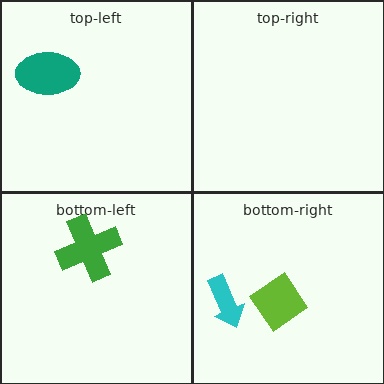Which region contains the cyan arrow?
The bottom-right region.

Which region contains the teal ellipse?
The top-left region.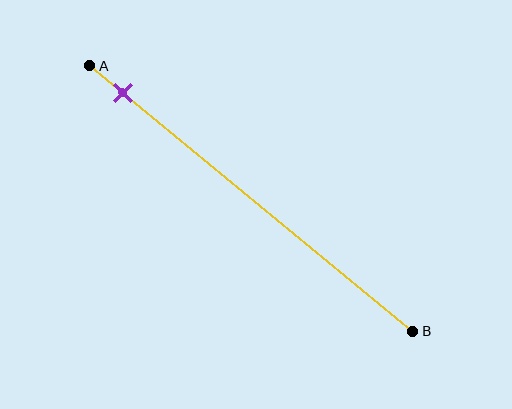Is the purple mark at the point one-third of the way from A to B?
No, the mark is at about 10% from A, not at the 33% one-third point.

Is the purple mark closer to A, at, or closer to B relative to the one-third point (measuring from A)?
The purple mark is closer to point A than the one-third point of segment AB.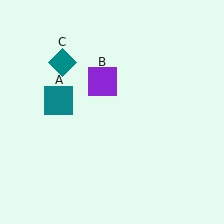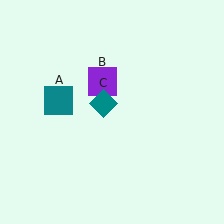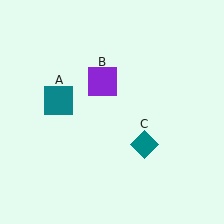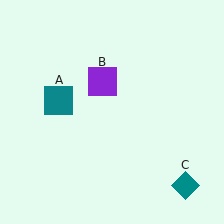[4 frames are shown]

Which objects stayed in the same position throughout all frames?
Teal square (object A) and purple square (object B) remained stationary.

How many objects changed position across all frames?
1 object changed position: teal diamond (object C).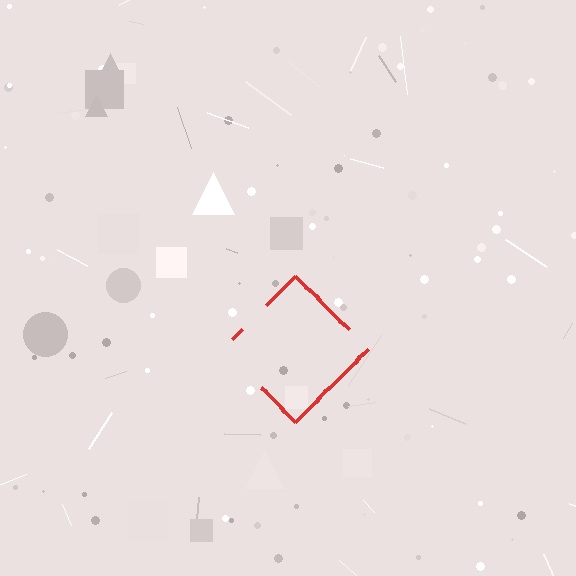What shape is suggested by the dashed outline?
The dashed outline suggests a diamond.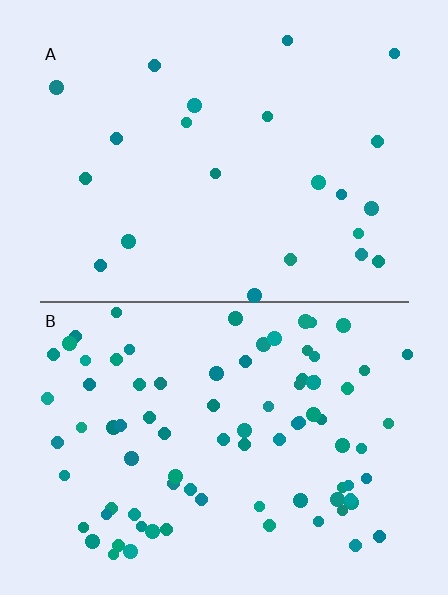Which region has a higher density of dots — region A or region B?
B (the bottom).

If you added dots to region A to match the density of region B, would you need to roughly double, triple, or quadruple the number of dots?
Approximately quadruple.